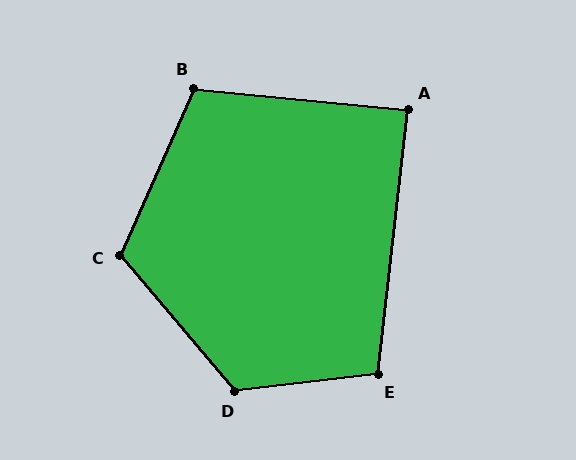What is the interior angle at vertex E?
Approximately 103 degrees (obtuse).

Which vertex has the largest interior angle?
D, at approximately 123 degrees.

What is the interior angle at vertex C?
Approximately 116 degrees (obtuse).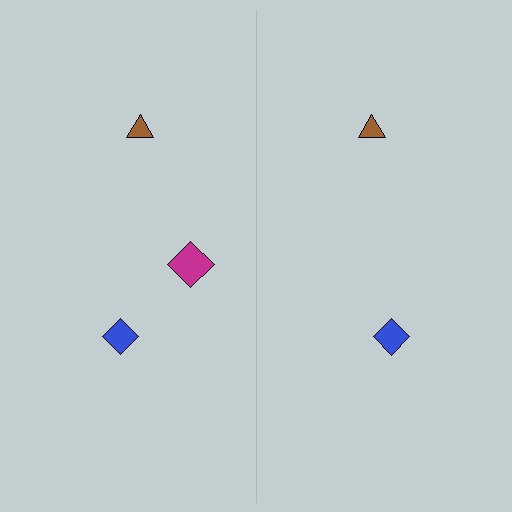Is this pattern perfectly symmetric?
No, the pattern is not perfectly symmetric. A magenta diamond is missing from the right side.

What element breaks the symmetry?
A magenta diamond is missing from the right side.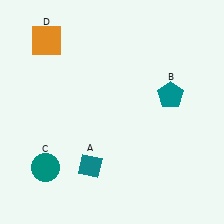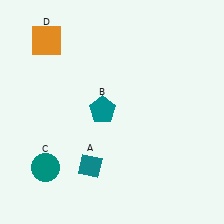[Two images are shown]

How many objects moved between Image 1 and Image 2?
1 object moved between the two images.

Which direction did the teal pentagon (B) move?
The teal pentagon (B) moved left.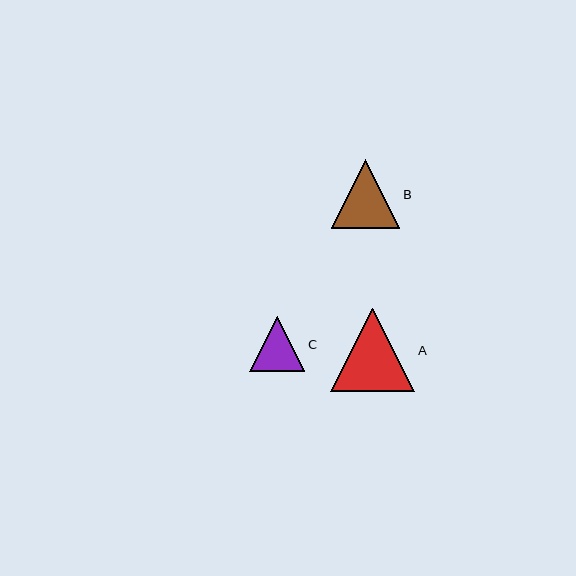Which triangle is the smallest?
Triangle C is the smallest with a size of approximately 55 pixels.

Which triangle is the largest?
Triangle A is the largest with a size of approximately 84 pixels.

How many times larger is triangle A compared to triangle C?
Triangle A is approximately 1.5 times the size of triangle C.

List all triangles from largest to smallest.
From largest to smallest: A, B, C.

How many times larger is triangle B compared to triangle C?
Triangle B is approximately 1.2 times the size of triangle C.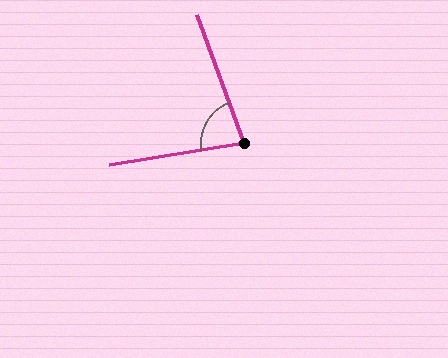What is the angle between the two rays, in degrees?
Approximately 79 degrees.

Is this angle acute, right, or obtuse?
It is acute.